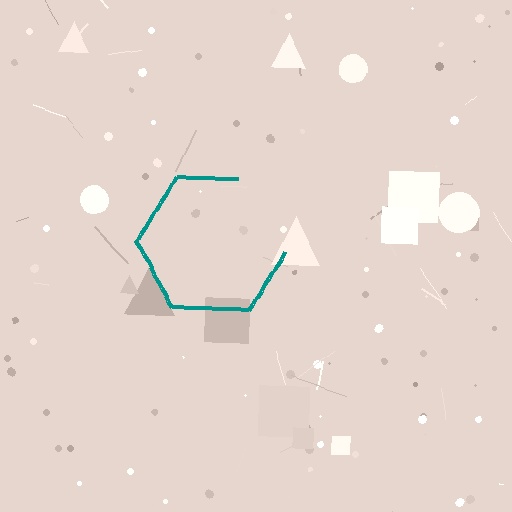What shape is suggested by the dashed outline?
The dashed outline suggests a hexagon.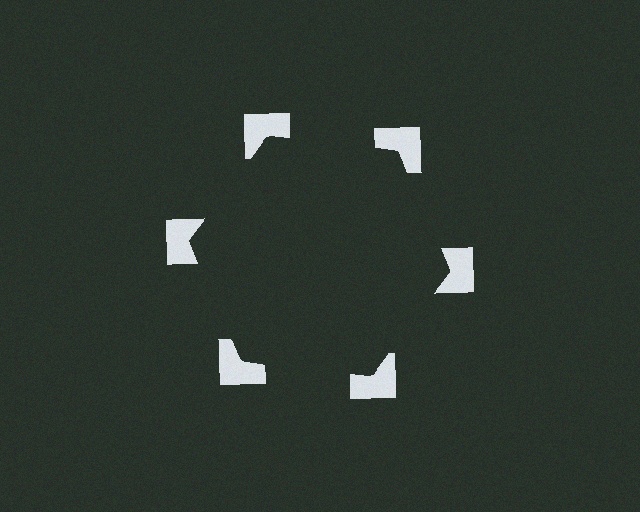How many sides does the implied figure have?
6 sides.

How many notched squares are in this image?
There are 6 — one at each vertex of the illusory hexagon.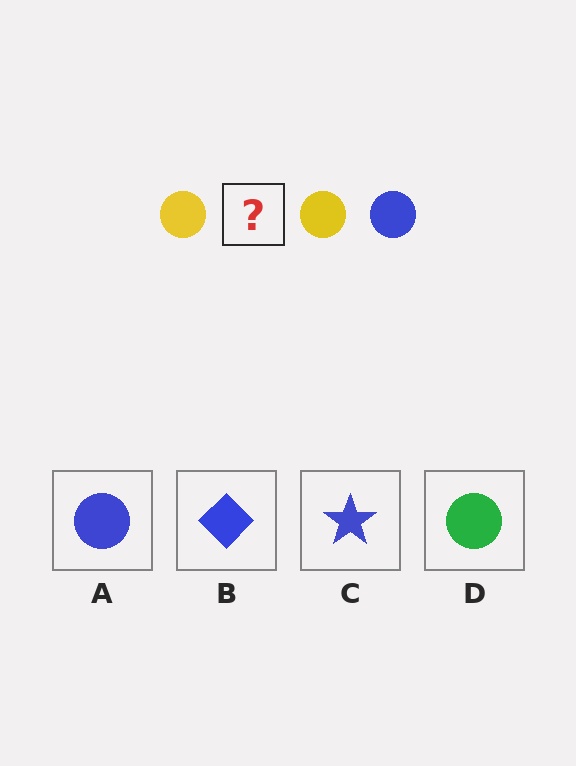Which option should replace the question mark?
Option A.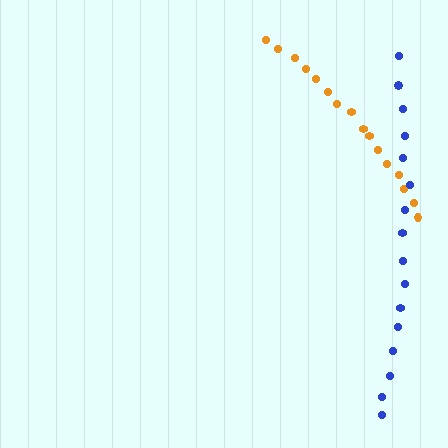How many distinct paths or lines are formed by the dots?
There are 2 distinct paths.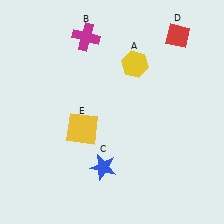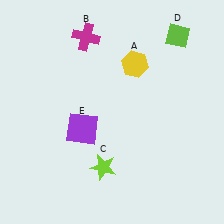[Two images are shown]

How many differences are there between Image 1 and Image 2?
There are 3 differences between the two images.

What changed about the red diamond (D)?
In Image 1, D is red. In Image 2, it changed to lime.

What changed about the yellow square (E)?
In Image 1, E is yellow. In Image 2, it changed to purple.